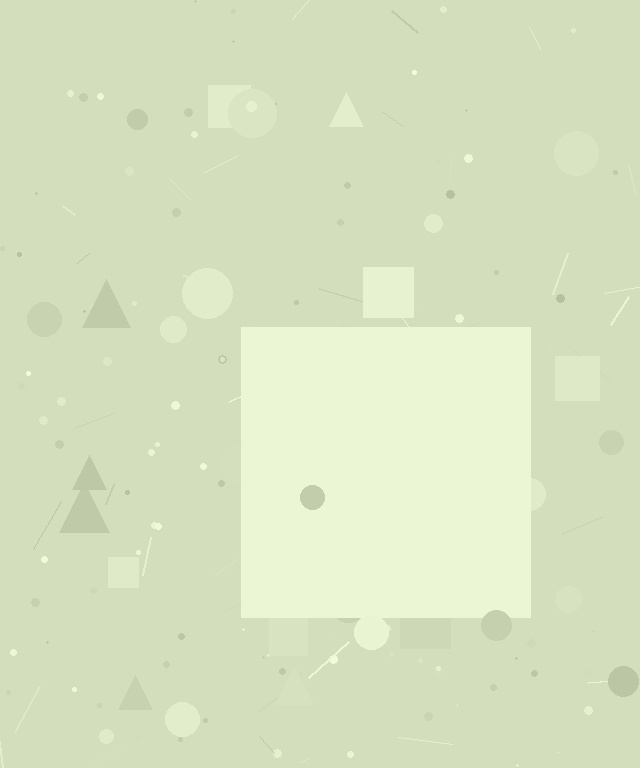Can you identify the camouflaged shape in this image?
The camouflaged shape is a square.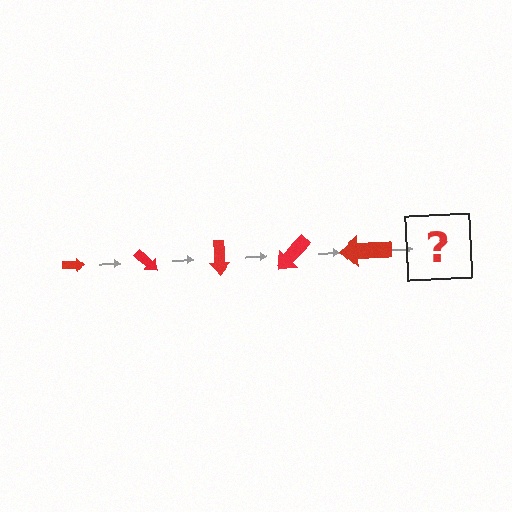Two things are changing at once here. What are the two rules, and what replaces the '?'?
The two rules are that the arrow grows larger each step and it rotates 45 degrees each step. The '?' should be an arrow, larger than the previous one and rotated 225 degrees from the start.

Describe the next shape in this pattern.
It should be an arrow, larger than the previous one and rotated 225 degrees from the start.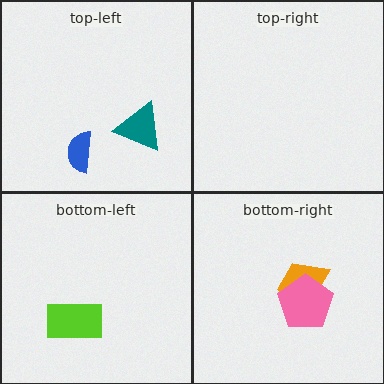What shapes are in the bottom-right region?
The orange trapezoid, the pink pentagon.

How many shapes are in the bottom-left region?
1.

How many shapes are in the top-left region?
2.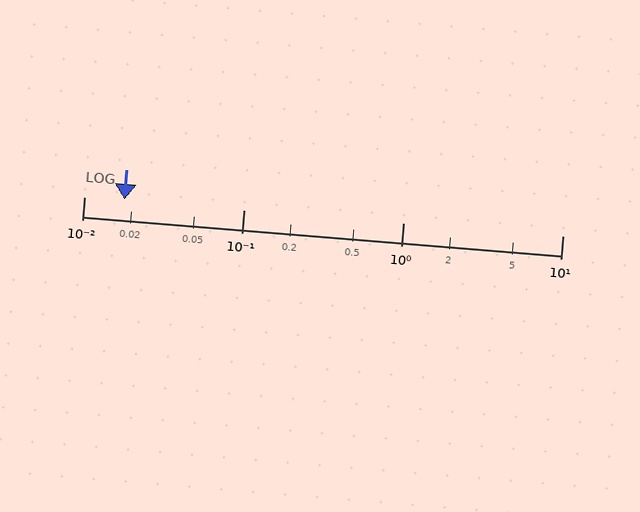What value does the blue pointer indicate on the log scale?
The pointer indicates approximately 0.018.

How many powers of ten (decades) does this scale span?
The scale spans 3 decades, from 0.01 to 10.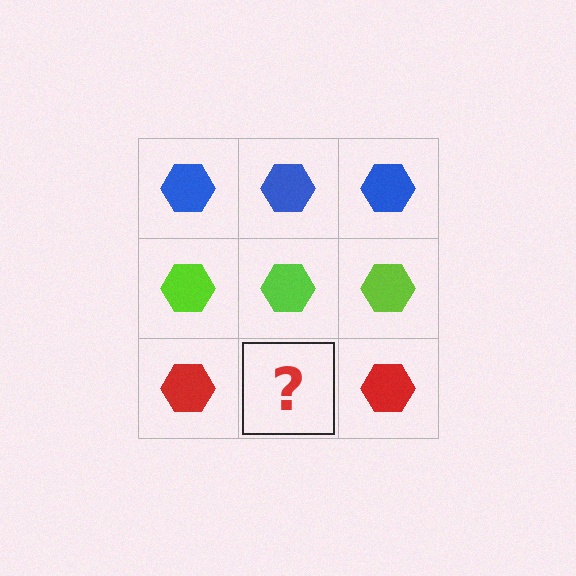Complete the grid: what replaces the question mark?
The question mark should be replaced with a red hexagon.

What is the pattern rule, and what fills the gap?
The rule is that each row has a consistent color. The gap should be filled with a red hexagon.